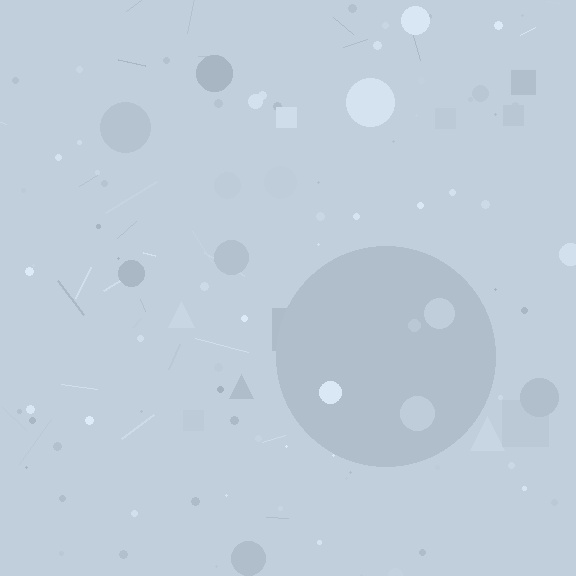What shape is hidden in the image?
A circle is hidden in the image.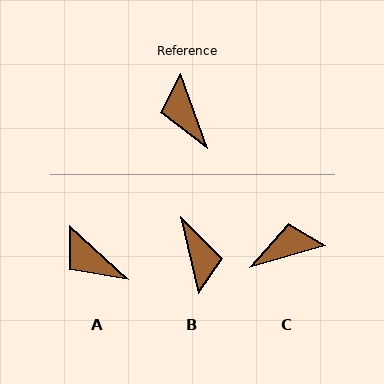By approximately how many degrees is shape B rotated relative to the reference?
Approximately 174 degrees counter-clockwise.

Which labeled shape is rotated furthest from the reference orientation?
B, about 174 degrees away.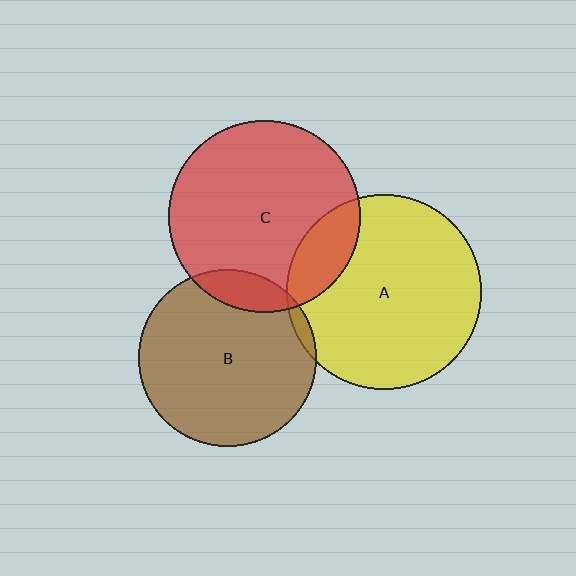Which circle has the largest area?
Circle A (yellow).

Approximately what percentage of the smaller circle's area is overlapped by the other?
Approximately 10%.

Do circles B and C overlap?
Yes.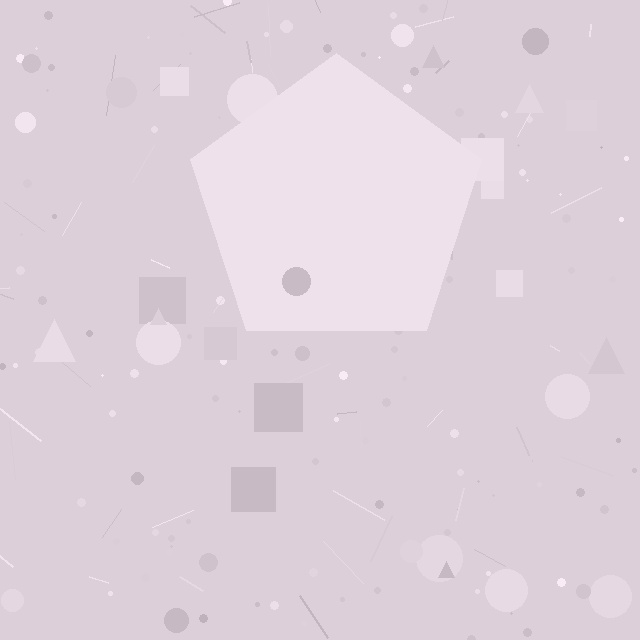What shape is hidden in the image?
A pentagon is hidden in the image.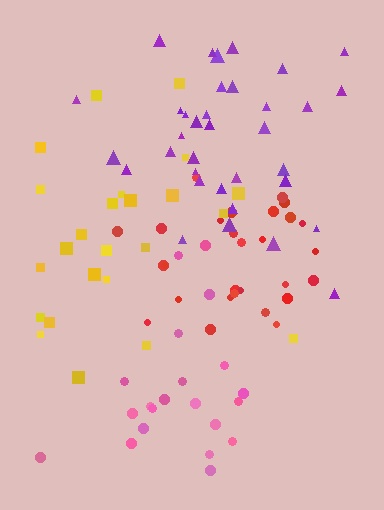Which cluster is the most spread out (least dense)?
Pink.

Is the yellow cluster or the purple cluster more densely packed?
Purple.